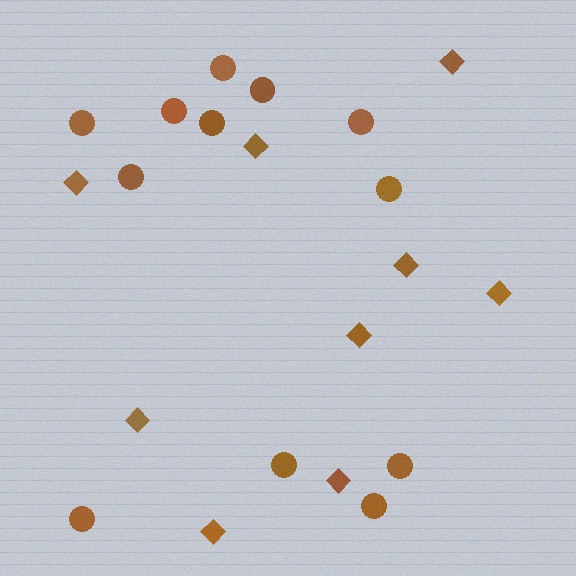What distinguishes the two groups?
There are 2 groups: one group of circles (12) and one group of diamonds (9).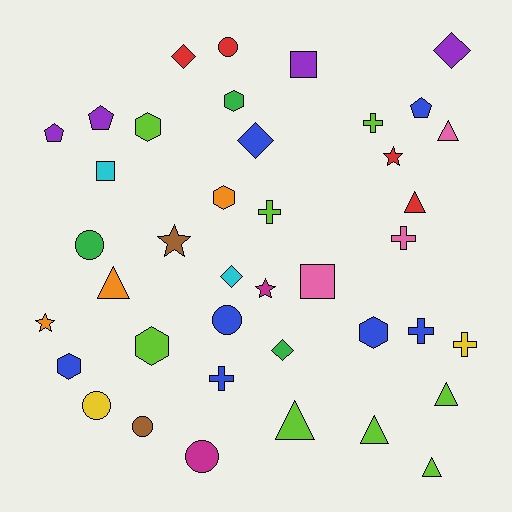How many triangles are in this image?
There are 7 triangles.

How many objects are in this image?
There are 40 objects.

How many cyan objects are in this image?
There are 2 cyan objects.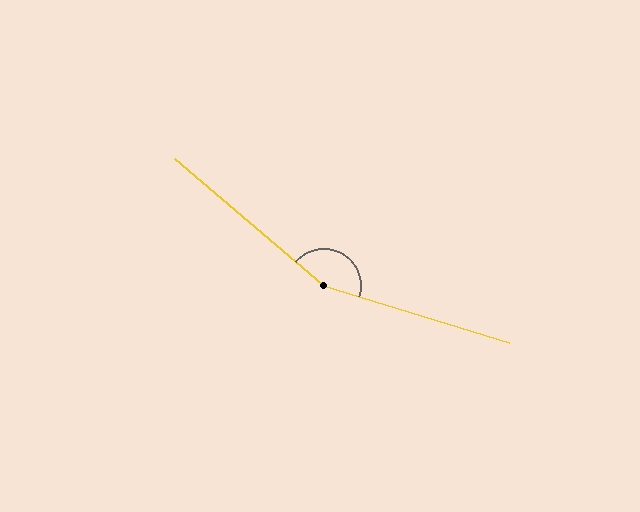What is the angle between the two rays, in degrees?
Approximately 156 degrees.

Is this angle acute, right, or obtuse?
It is obtuse.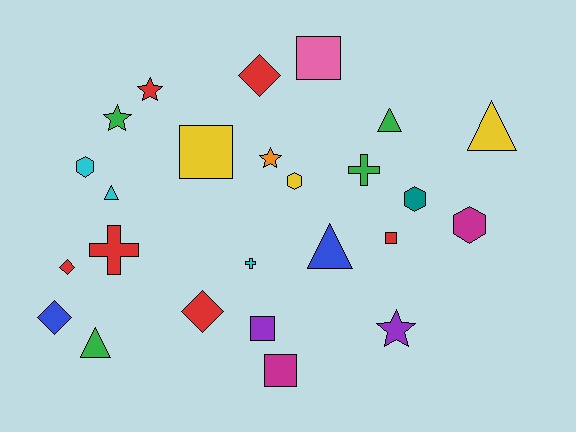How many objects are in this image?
There are 25 objects.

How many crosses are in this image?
There are 3 crosses.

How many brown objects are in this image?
There are no brown objects.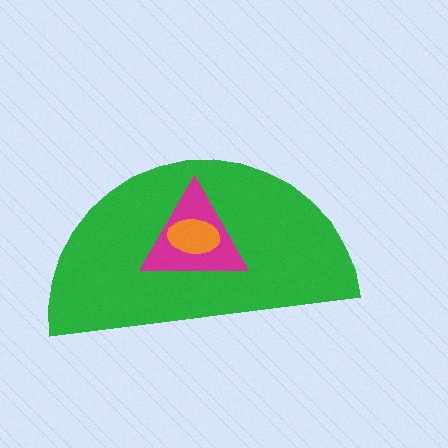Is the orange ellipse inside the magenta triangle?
Yes.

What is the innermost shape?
The orange ellipse.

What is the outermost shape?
The green semicircle.